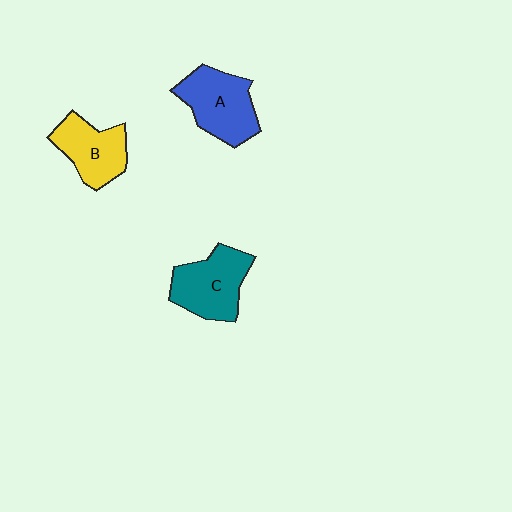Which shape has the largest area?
Shape A (blue).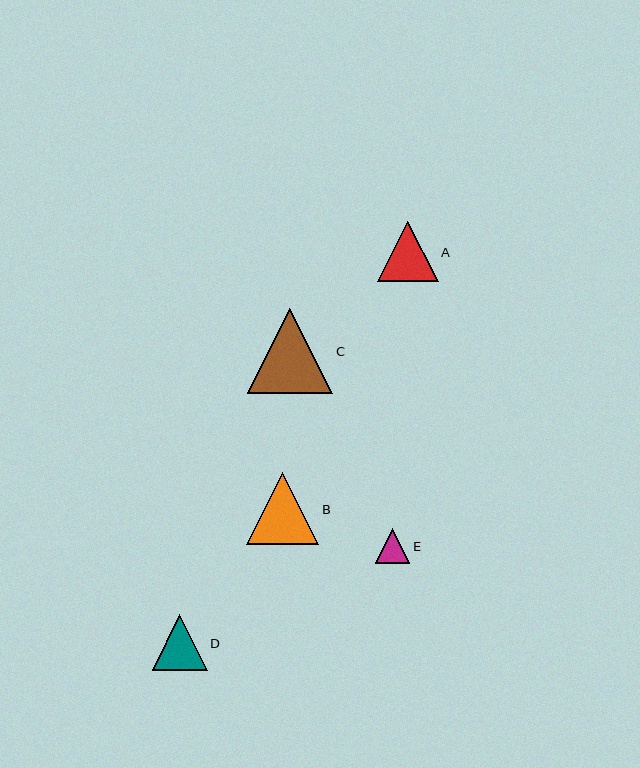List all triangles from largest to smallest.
From largest to smallest: C, B, A, D, E.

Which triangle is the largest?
Triangle C is the largest with a size of approximately 85 pixels.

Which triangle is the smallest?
Triangle E is the smallest with a size of approximately 34 pixels.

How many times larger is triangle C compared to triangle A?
Triangle C is approximately 1.4 times the size of triangle A.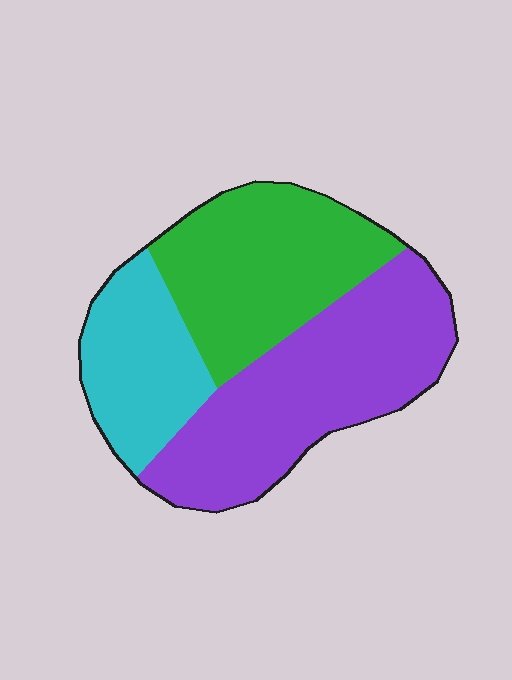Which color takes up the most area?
Purple, at roughly 45%.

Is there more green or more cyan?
Green.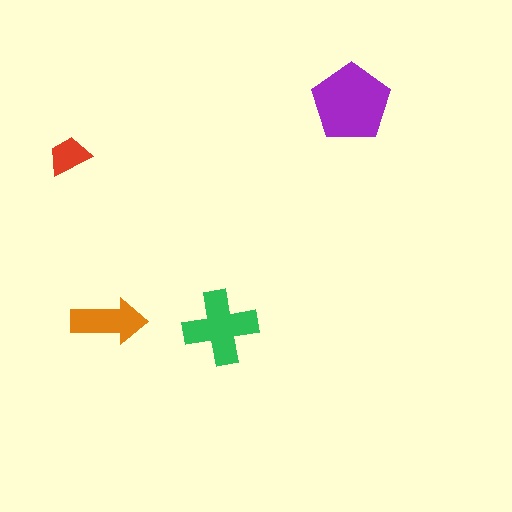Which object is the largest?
The purple pentagon.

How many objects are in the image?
There are 4 objects in the image.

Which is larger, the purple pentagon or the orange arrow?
The purple pentagon.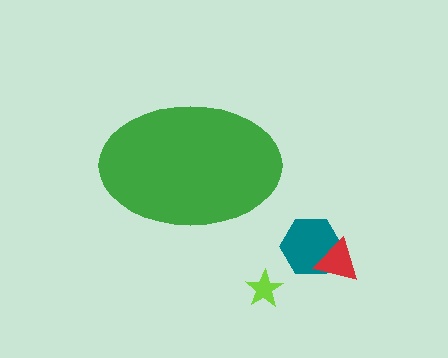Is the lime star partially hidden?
No, the lime star is fully visible.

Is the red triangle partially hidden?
No, the red triangle is fully visible.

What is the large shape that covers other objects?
A green ellipse.